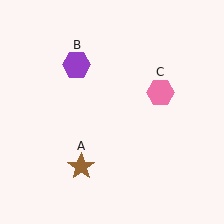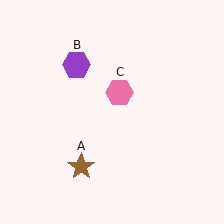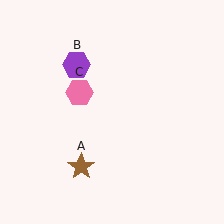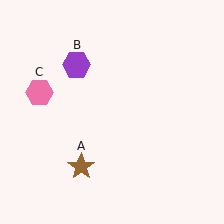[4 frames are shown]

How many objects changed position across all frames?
1 object changed position: pink hexagon (object C).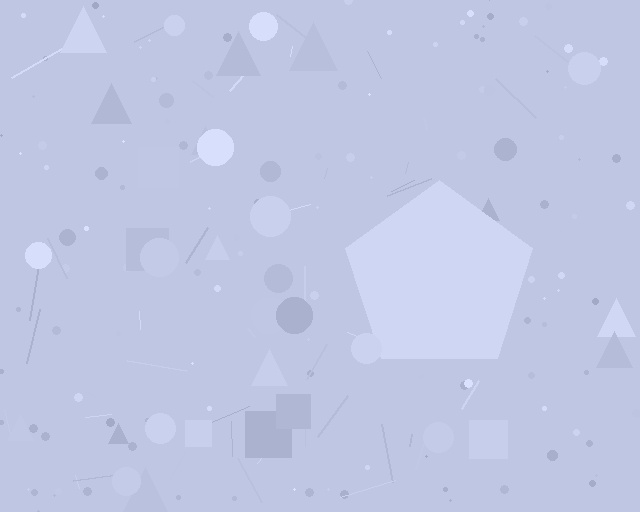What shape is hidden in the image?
A pentagon is hidden in the image.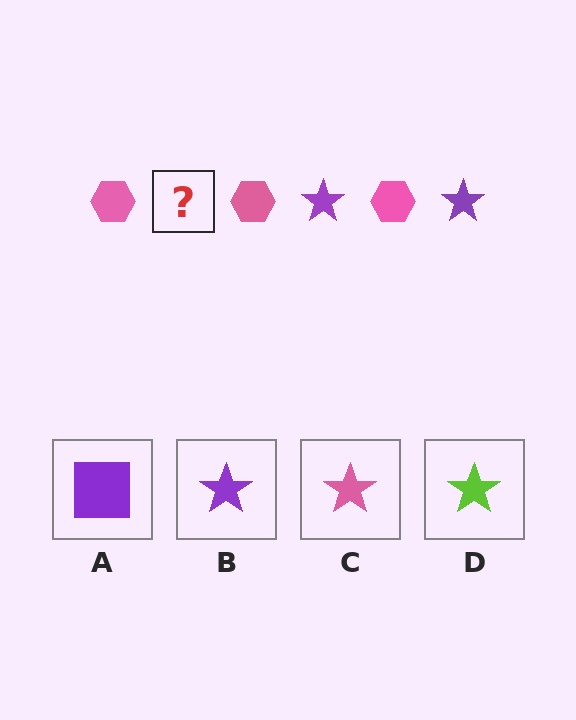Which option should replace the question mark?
Option B.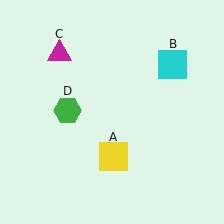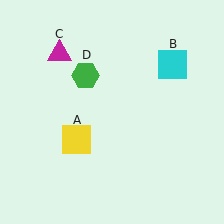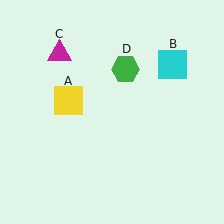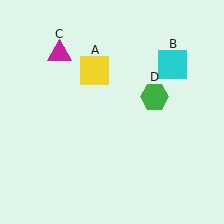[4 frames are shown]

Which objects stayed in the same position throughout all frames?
Cyan square (object B) and magenta triangle (object C) remained stationary.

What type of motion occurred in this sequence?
The yellow square (object A), green hexagon (object D) rotated clockwise around the center of the scene.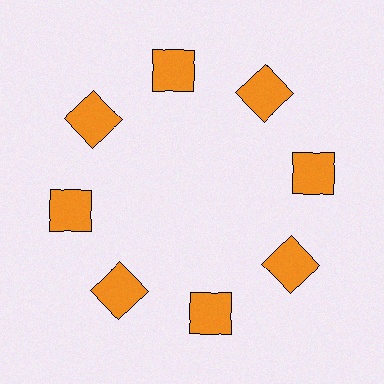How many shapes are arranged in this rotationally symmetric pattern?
There are 8 shapes, arranged in 8 groups of 1.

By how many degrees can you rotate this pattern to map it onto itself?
The pattern maps onto itself every 45 degrees of rotation.